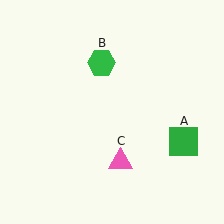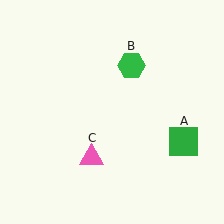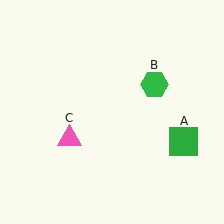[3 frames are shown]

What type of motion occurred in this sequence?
The green hexagon (object B), pink triangle (object C) rotated clockwise around the center of the scene.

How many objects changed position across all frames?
2 objects changed position: green hexagon (object B), pink triangle (object C).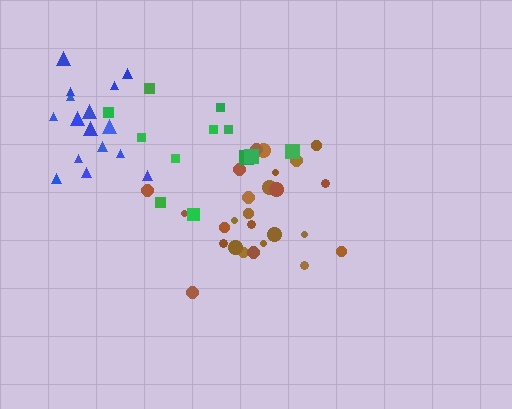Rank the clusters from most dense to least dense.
brown, blue, green.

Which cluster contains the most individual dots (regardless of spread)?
Brown (26).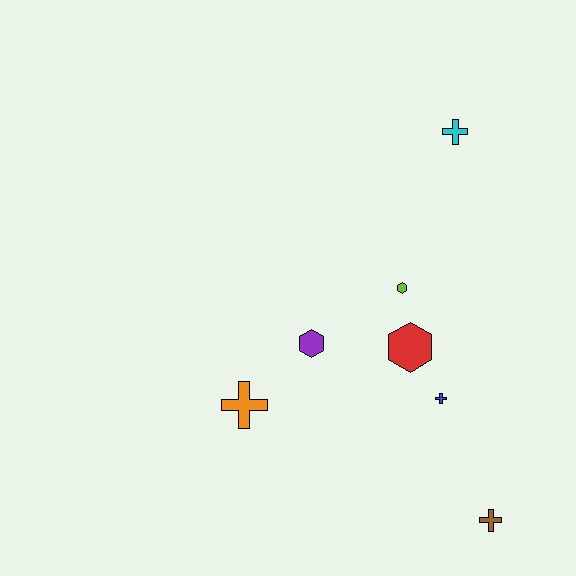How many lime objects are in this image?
There is 1 lime object.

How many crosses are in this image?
There are 4 crosses.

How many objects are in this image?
There are 7 objects.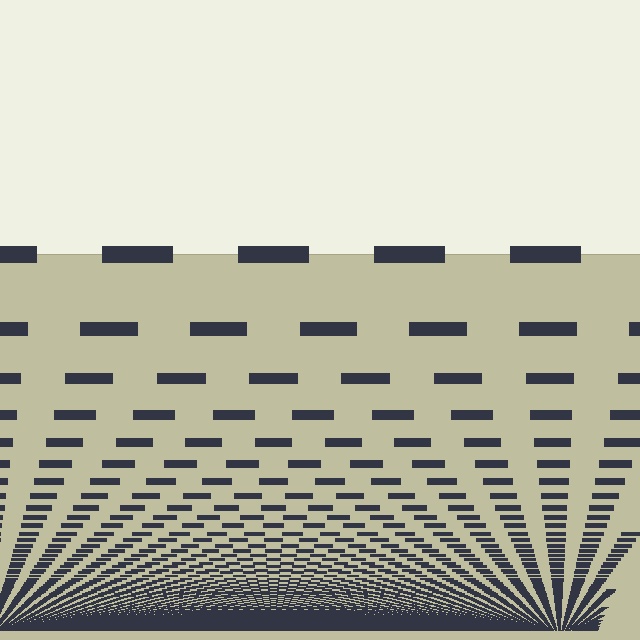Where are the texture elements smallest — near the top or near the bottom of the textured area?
Near the bottom.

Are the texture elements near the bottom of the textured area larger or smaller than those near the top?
Smaller. The gradient is inverted — elements near the bottom are smaller and denser.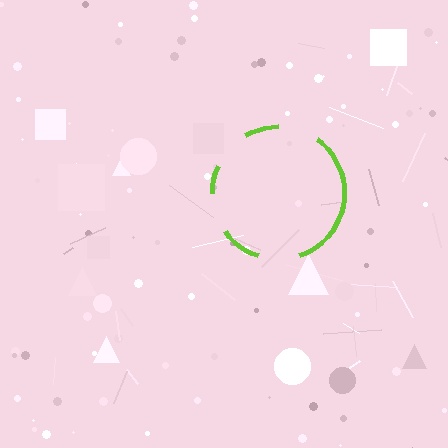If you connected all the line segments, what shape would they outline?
They would outline a circle.